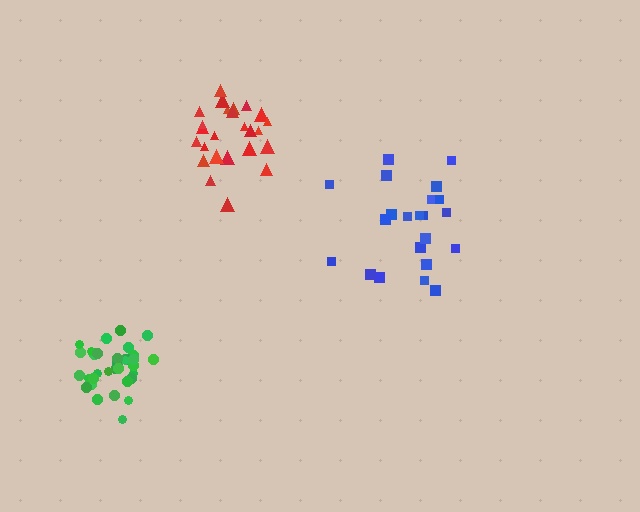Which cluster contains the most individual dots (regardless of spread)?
Green (34).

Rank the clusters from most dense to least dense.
green, red, blue.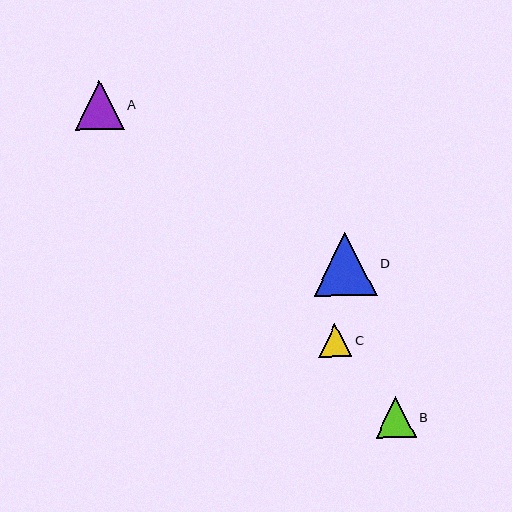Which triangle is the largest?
Triangle D is the largest with a size of approximately 63 pixels.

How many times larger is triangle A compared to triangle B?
Triangle A is approximately 1.2 times the size of triangle B.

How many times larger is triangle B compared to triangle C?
Triangle B is approximately 1.2 times the size of triangle C.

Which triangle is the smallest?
Triangle C is the smallest with a size of approximately 34 pixels.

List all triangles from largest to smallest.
From largest to smallest: D, A, B, C.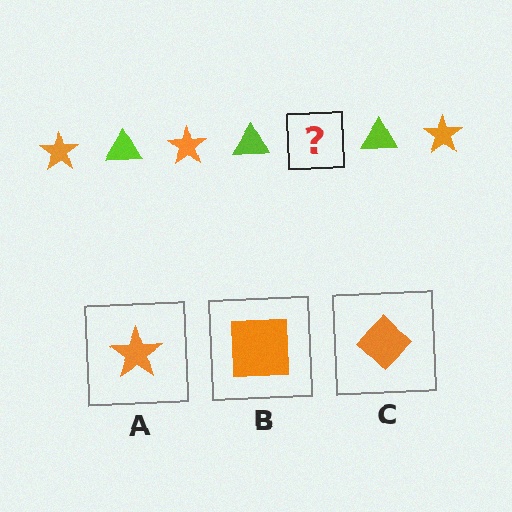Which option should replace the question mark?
Option A.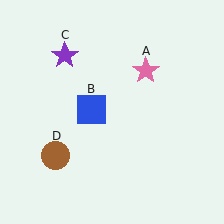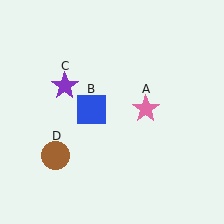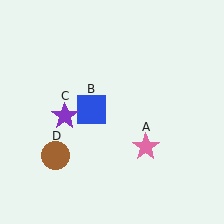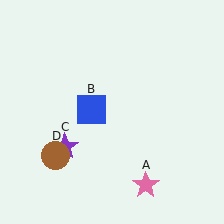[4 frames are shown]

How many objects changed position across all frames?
2 objects changed position: pink star (object A), purple star (object C).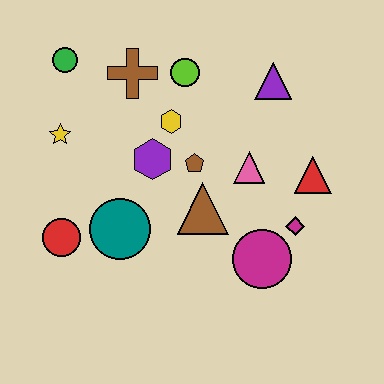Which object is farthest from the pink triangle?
The green circle is farthest from the pink triangle.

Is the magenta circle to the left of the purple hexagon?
No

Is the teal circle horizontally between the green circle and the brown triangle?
Yes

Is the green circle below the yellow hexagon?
No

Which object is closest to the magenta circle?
The magenta diamond is closest to the magenta circle.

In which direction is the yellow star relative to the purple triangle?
The yellow star is to the left of the purple triangle.